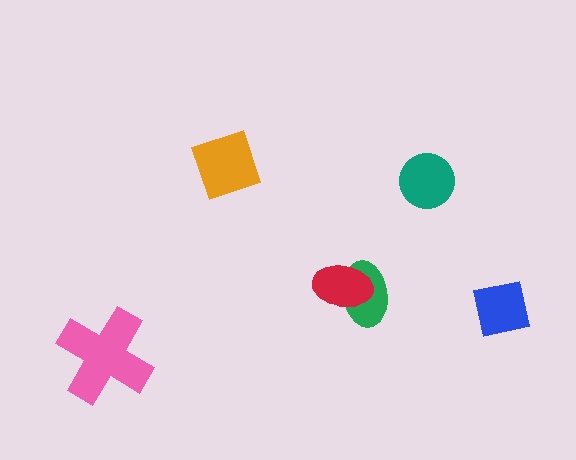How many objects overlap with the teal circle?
0 objects overlap with the teal circle.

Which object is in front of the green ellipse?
The red ellipse is in front of the green ellipse.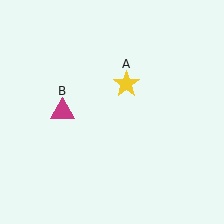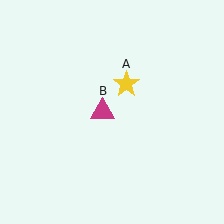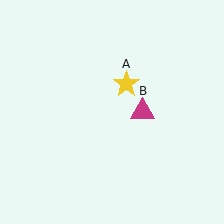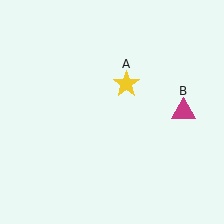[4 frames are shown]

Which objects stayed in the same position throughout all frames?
Yellow star (object A) remained stationary.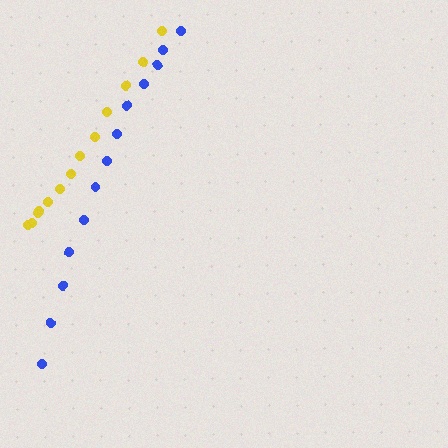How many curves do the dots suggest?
There are 2 distinct paths.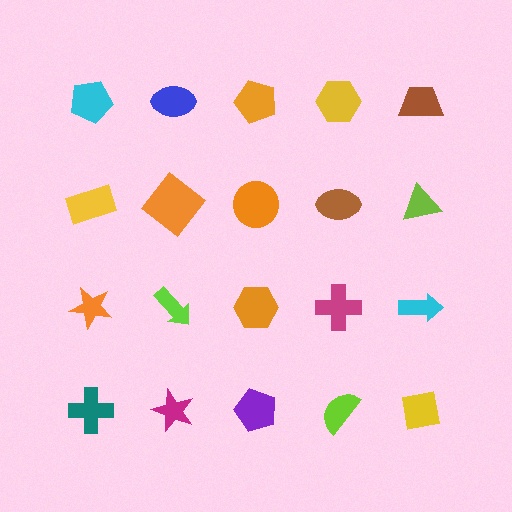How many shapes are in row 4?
5 shapes.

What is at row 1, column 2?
A blue ellipse.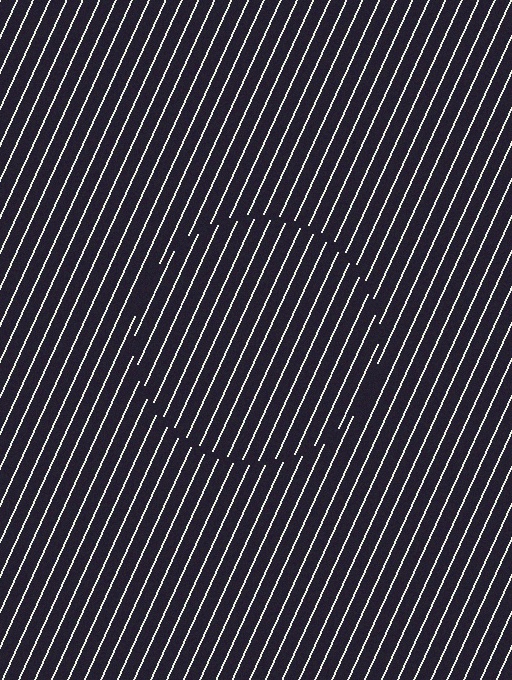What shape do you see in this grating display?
An illusory circle. The interior of the shape contains the same grating, shifted by half a period — the contour is defined by the phase discontinuity where line-ends from the inner and outer gratings abut.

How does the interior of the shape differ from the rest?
The interior of the shape contains the same grating, shifted by half a period — the contour is defined by the phase discontinuity where line-ends from the inner and outer gratings abut.